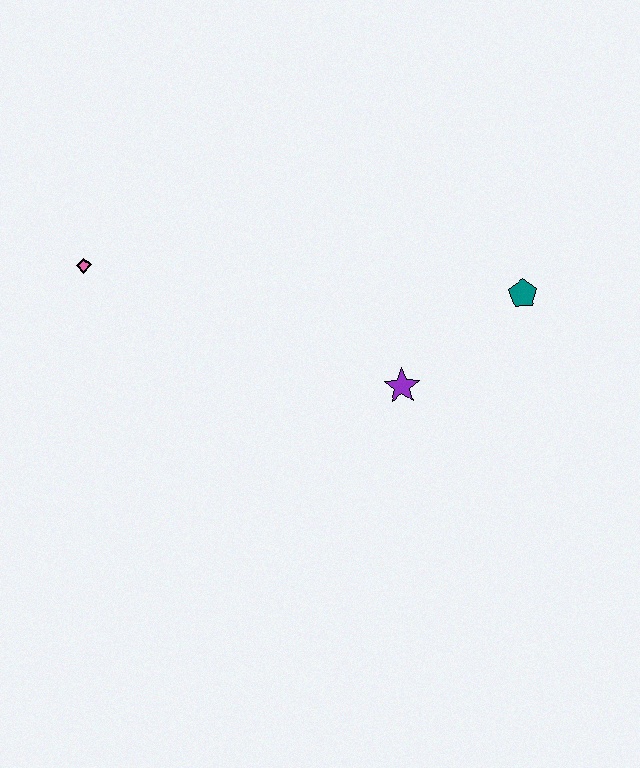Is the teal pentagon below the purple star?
No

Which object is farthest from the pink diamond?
The teal pentagon is farthest from the pink diamond.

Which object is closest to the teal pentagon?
The purple star is closest to the teal pentagon.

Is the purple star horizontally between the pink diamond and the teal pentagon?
Yes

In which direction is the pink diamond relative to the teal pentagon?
The pink diamond is to the left of the teal pentagon.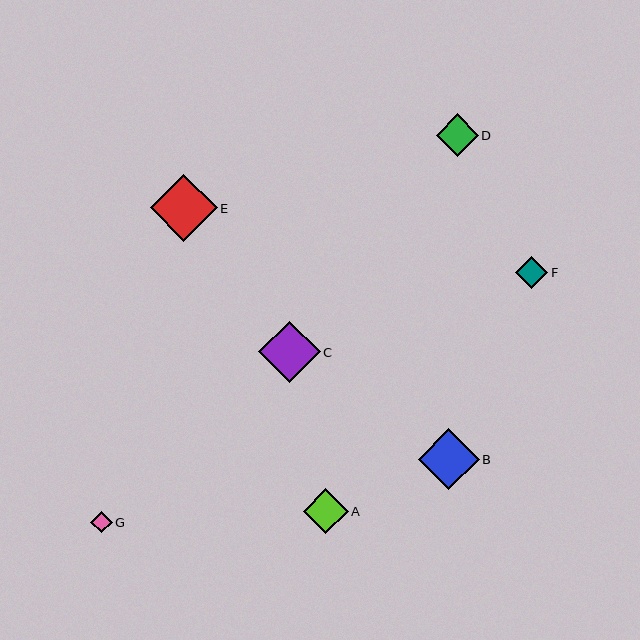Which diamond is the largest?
Diamond E is the largest with a size of approximately 67 pixels.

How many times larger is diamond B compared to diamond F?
Diamond B is approximately 1.9 times the size of diamond F.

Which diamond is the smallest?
Diamond G is the smallest with a size of approximately 21 pixels.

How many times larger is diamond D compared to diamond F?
Diamond D is approximately 1.3 times the size of diamond F.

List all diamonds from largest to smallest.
From largest to smallest: E, C, B, A, D, F, G.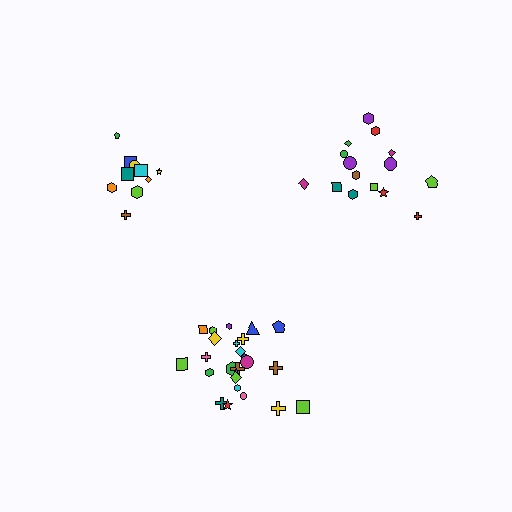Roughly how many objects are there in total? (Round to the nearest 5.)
Roughly 50 objects in total.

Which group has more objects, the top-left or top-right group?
The top-right group.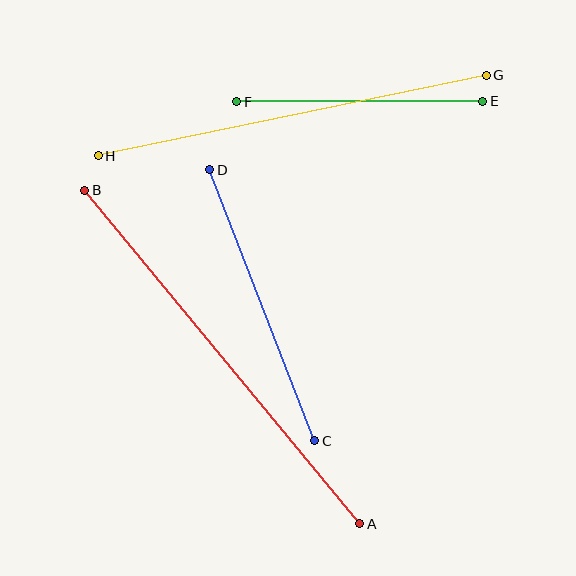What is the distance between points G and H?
The distance is approximately 396 pixels.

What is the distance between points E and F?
The distance is approximately 246 pixels.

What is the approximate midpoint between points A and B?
The midpoint is at approximately (222, 357) pixels.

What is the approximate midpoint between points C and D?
The midpoint is at approximately (262, 305) pixels.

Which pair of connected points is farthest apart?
Points A and B are farthest apart.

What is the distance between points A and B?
The distance is approximately 432 pixels.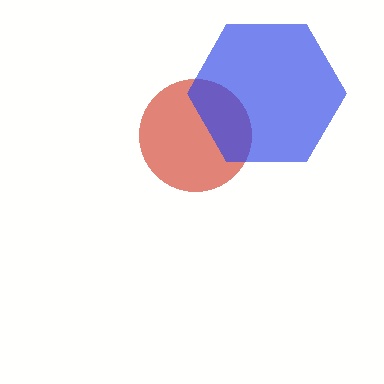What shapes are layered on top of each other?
The layered shapes are: a red circle, a blue hexagon.